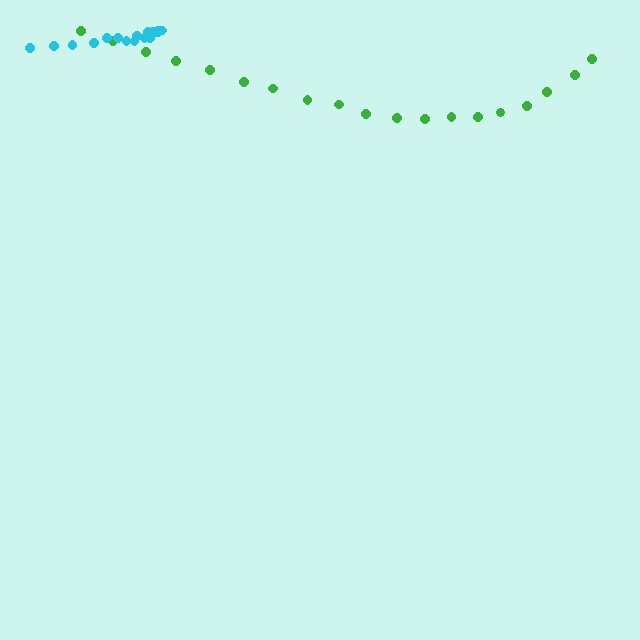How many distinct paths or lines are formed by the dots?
There are 2 distinct paths.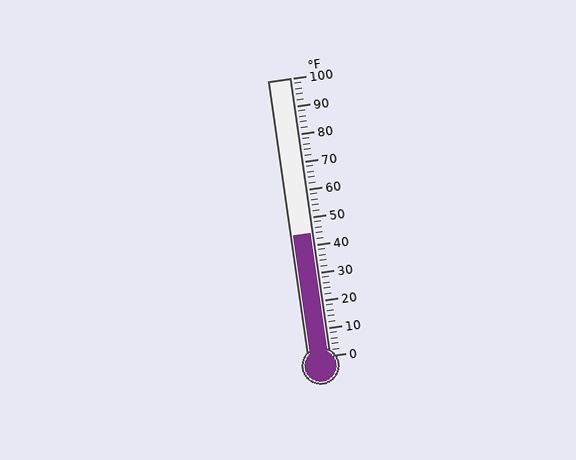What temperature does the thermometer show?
The thermometer shows approximately 44°F.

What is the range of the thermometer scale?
The thermometer scale ranges from 0°F to 100°F.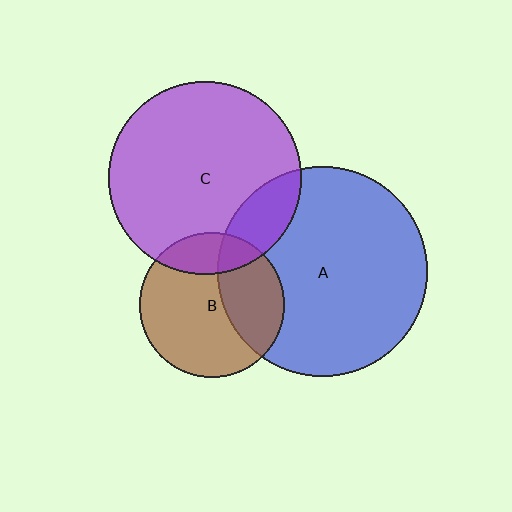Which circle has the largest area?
Circle A (blue).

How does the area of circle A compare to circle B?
Approximately 2.1 times.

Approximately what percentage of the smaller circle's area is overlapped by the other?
Approximately 35%.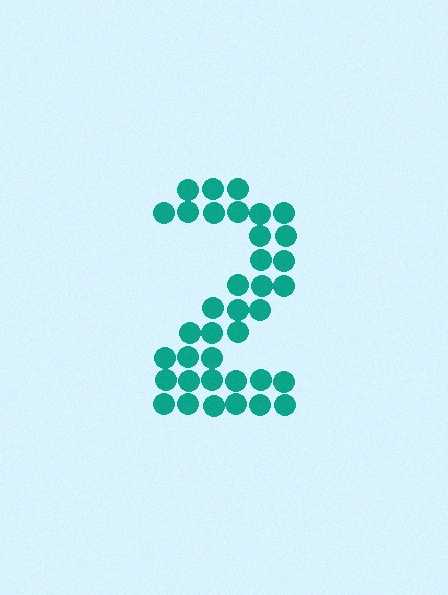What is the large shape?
The large shape is the digit 2.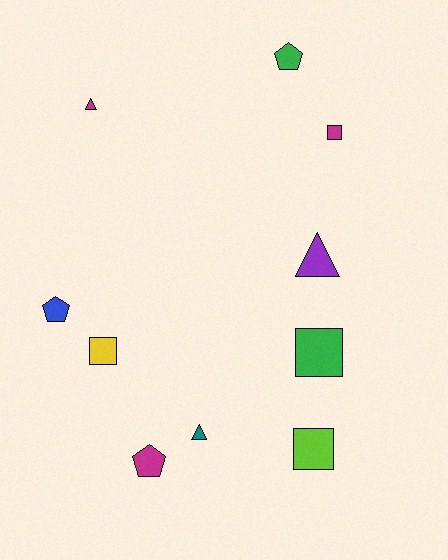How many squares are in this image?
There are 4 squares.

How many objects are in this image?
There are 10 objects.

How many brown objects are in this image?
There are no brown objects.